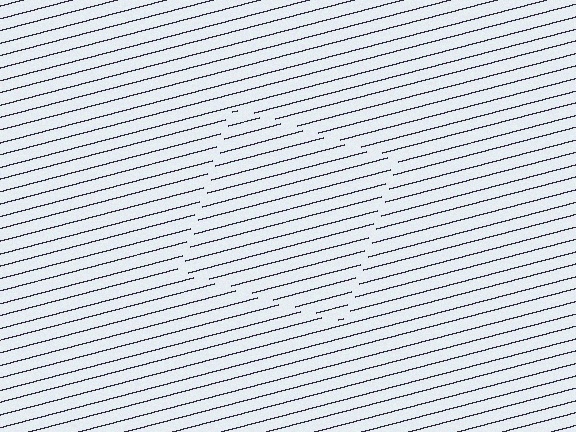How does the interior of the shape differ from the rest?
The interior of the shape contains the same grating, shifted by half a period — the contour is defined by the phase discontinuity where line-ends from the inner and outer gratings abut.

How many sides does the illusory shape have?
4 sides — the line-ends trace a square.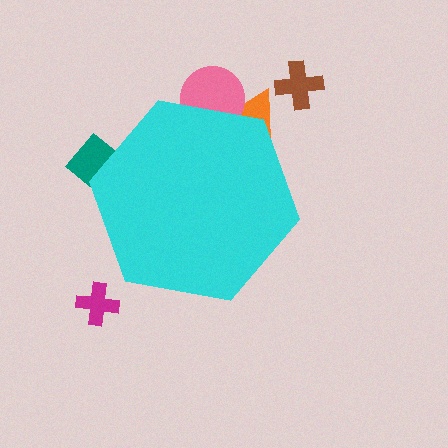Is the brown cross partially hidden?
No, the brown cross is fully visible.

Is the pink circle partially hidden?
Yes, the pink circle is partially hidden behind the cyan hexagon.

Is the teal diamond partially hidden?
Yes, the teal diamond is partially hidden behind the cyan hexagon.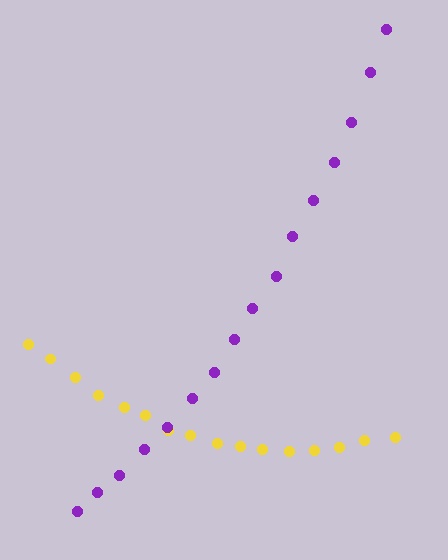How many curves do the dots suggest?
There are 2 distinct paths.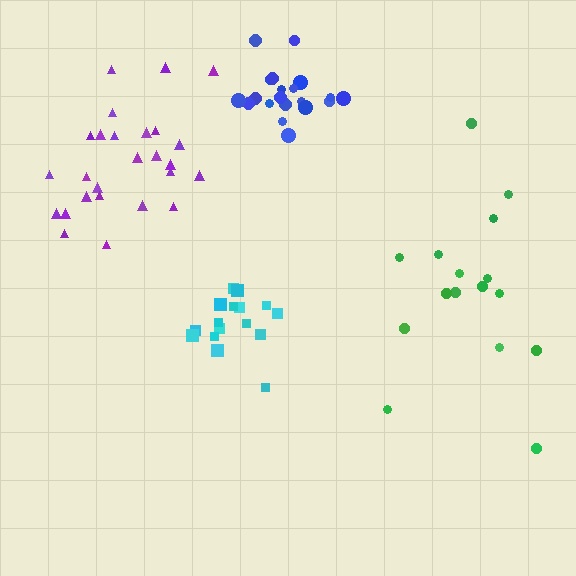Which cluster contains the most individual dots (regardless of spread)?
Purple (26).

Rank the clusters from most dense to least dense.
cyan, blue, purple, green.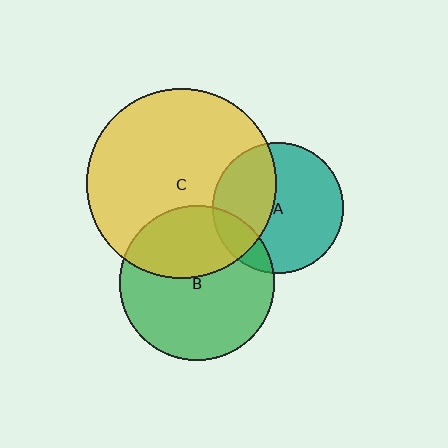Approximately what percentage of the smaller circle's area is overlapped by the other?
Approximately 35%.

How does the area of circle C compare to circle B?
Approximately 1.5 times.